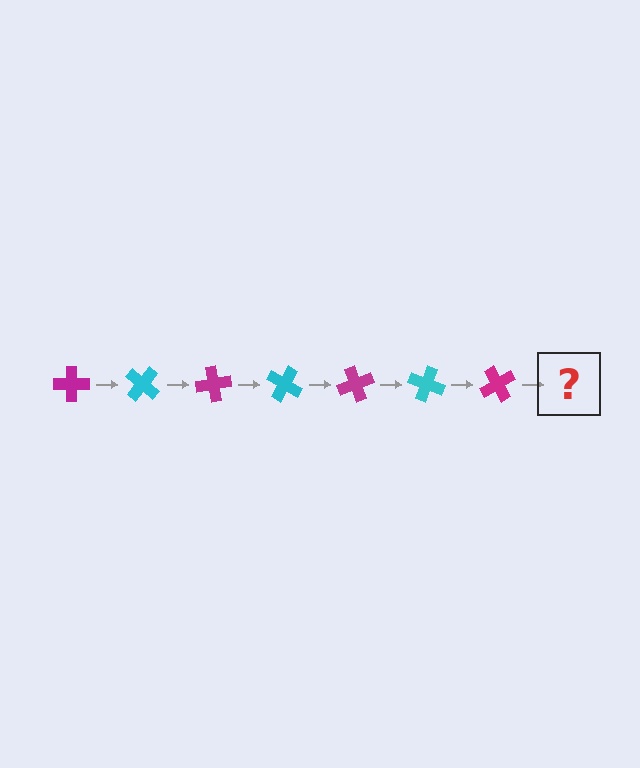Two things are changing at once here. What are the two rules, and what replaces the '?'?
The two rules are that it rotates 40 degrees each step and the color cycles through magenta and cyan. The '?' should be a cyan cross, rotated 280 degrees from the start.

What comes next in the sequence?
The next element should be a cyan cross, rotated 280 degrees from the start.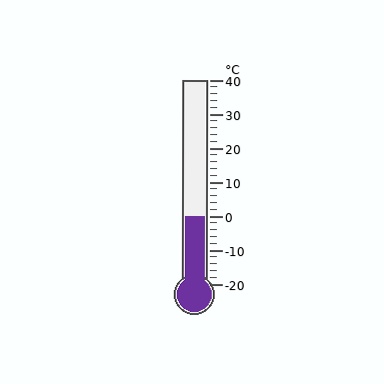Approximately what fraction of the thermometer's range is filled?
The thermometer is filled to approximately 35% of its range.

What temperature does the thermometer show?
The thermometer shows approximately 0°C.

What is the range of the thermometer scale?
The thermometer scale ranges from -20°C to 40°C.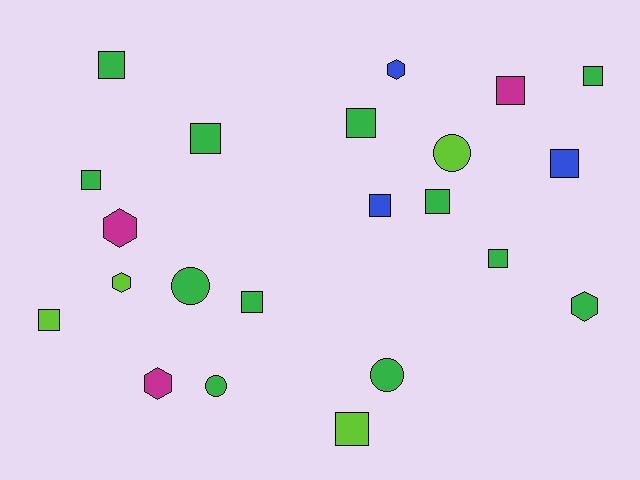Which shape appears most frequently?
Square, with 13 objects.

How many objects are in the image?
There are 22 objects.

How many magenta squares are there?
There is 1 magenta square.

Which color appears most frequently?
Green, with 12 objects.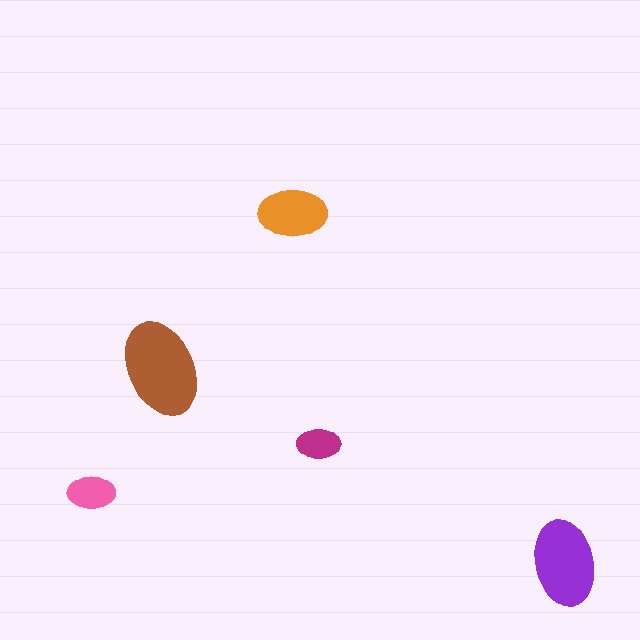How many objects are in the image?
There are 5 objects in the image.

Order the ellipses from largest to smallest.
the brown one, the purple one, the orange one, the pink one, the magenta one.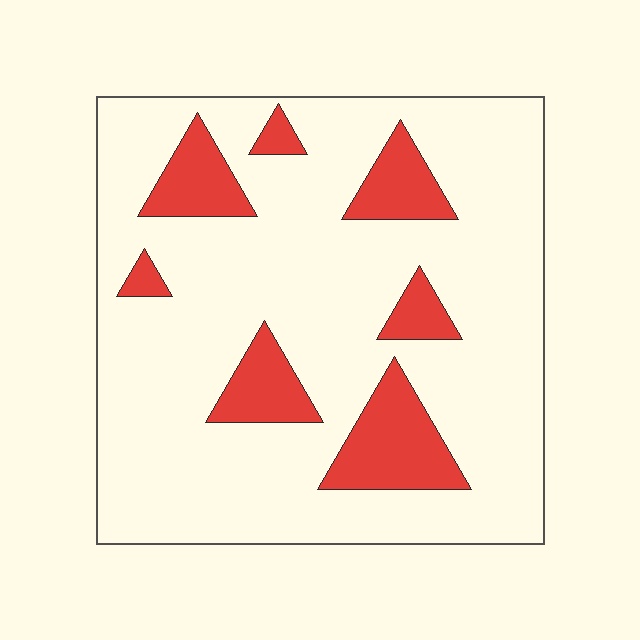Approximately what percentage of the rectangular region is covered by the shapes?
Approximately 20%.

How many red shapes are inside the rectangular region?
7.